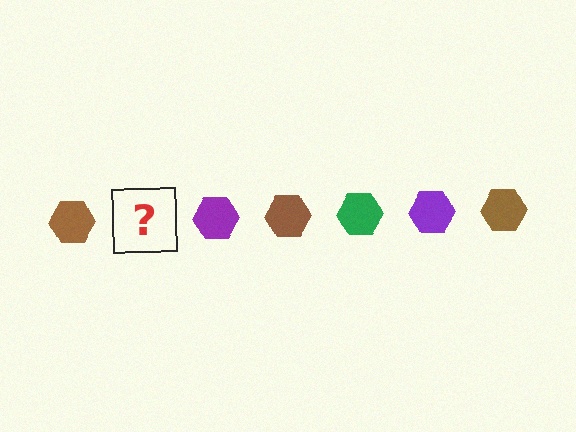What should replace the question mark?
The question mark should be replaced with a green hexagon.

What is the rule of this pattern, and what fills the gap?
The rule is that the pattern cycles through brown, green, purple hexagons. The gap should be filled with a green hexagon.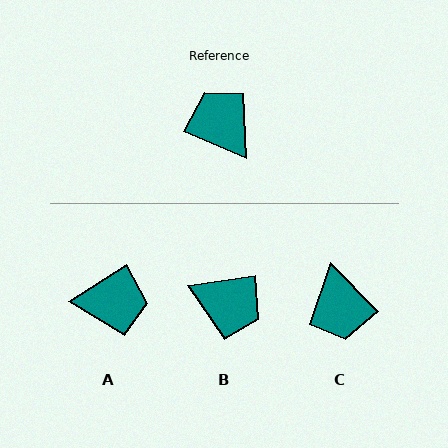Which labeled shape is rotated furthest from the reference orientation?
C, about 158 degrees away.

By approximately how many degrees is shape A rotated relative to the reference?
Approximately 124 degrees clockwise.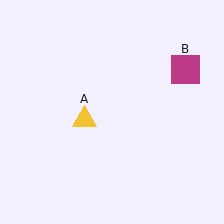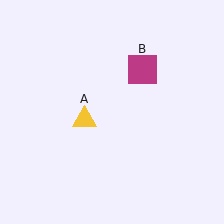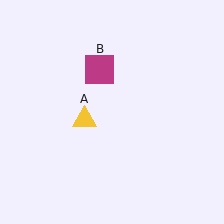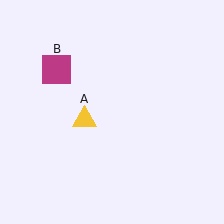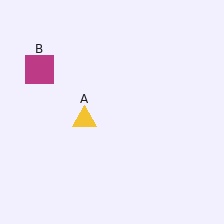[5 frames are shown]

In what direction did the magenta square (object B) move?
The magenta square (object B) moved left.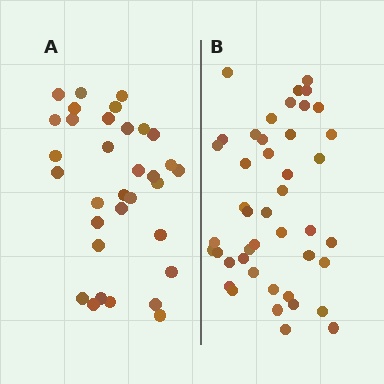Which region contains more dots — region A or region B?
Region B (the right region) has more dots.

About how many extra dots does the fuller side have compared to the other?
Region B has roughly 12 or so more dots than region A.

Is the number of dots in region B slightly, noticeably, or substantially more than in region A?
Region B has noticeably more, but not dramatically so. The ratio is roughly 1.3 to 1.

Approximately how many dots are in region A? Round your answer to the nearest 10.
About 30 dots. (The exact count is 33, which rounds to 30.)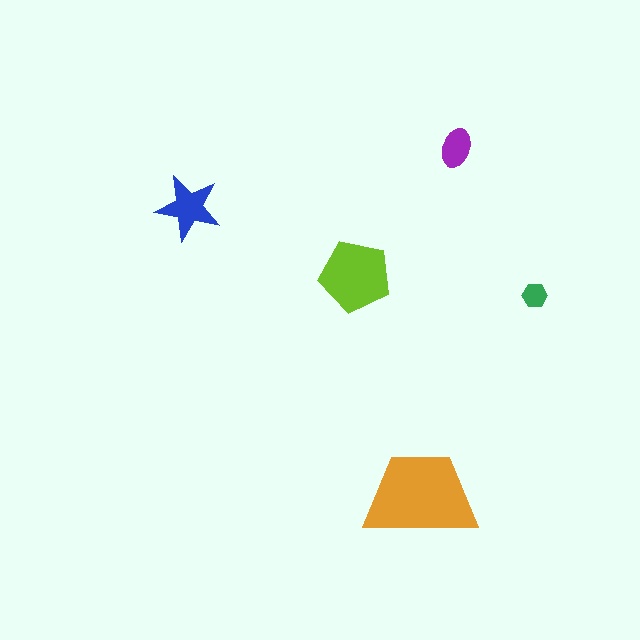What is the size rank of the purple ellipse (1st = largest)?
4th.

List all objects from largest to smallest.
The orange trapezoid, the lime pentagon, the blue star, the purple ellipse, the green hexagon.